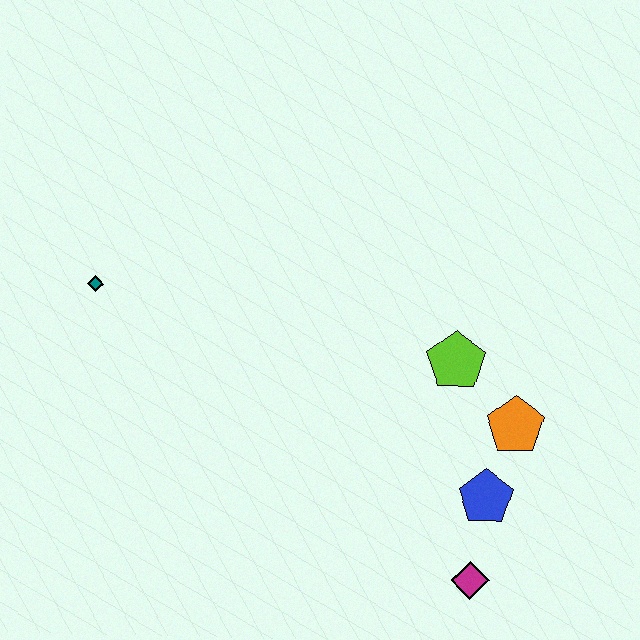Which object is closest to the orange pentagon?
The blue pentagon is closest to the orange pentagon.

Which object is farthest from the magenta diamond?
The teal diamond is farthest from the magenta diamond.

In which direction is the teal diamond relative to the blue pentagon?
The teal diamond is to the left of the blue pentagon.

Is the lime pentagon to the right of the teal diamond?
Yes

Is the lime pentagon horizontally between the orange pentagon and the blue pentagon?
No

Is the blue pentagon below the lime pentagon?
Yes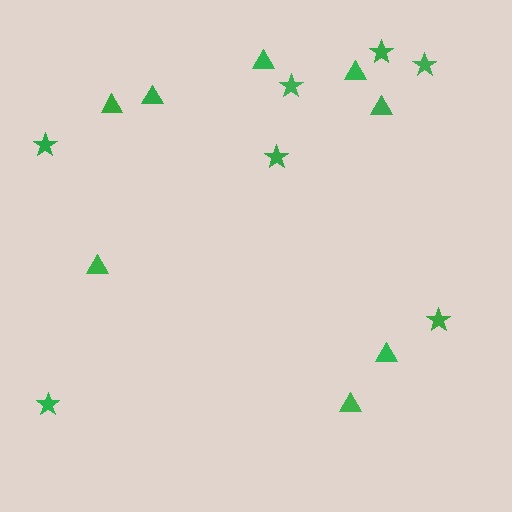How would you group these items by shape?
There are 2 groups: one group of stars (7) and one group of triangles (8).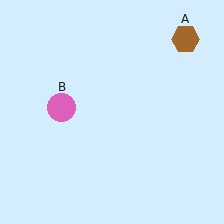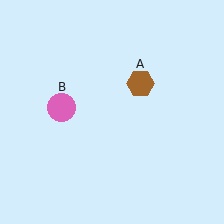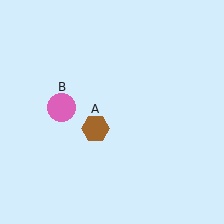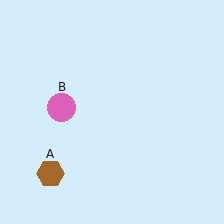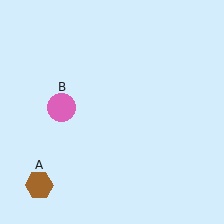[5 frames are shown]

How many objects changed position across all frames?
1 object changed position: brown hexagon (object A).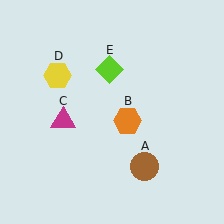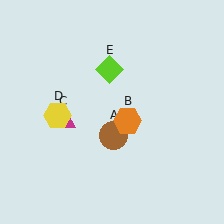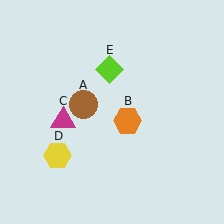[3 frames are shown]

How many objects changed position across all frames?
2 objects changed position: brown circle (object A), yellow hexagon (object D).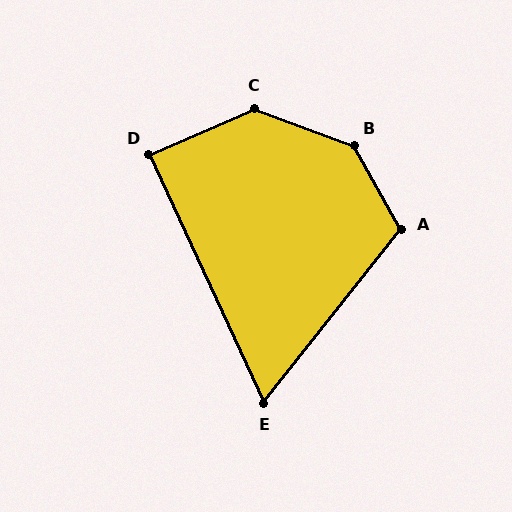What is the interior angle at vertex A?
Approximately 112 degrees (obtuse).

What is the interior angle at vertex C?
Approximately 136 degrees (obtuse).